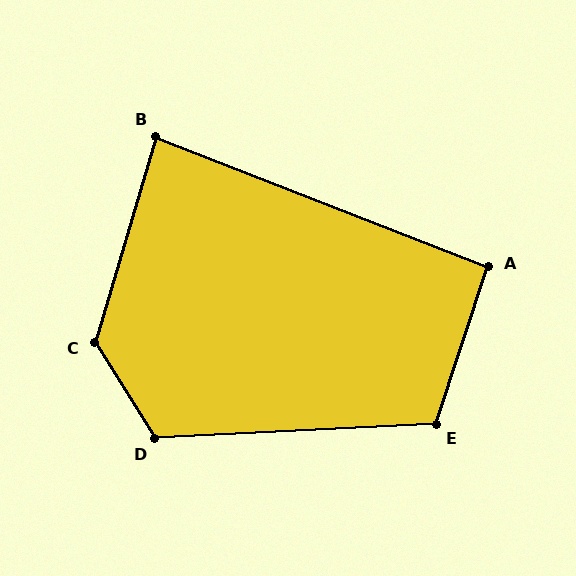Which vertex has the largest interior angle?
C, at approximately 131 degrees.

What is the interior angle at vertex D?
Approximately 119 degrees (obtuse).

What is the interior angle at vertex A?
Approximately 93 degrees (approximately right).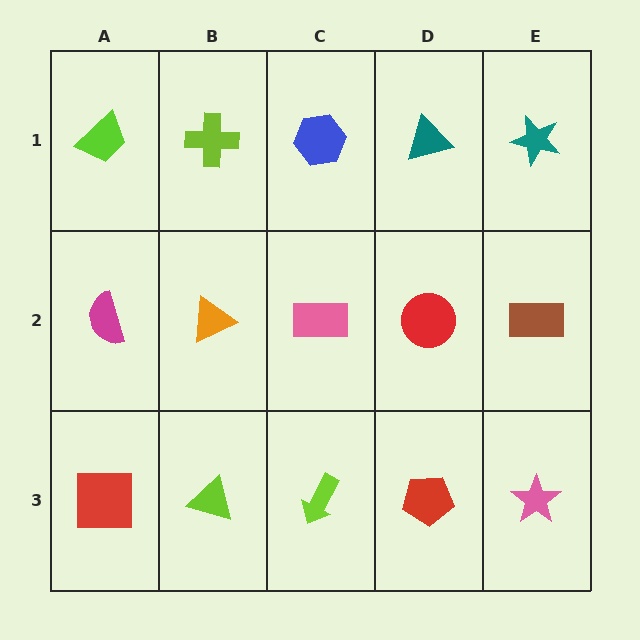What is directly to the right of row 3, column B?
A lime arrow.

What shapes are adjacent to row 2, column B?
A lime cross (row 1, column B), a lime triangle (row 3, column B), a magenta semicircle (row 2, column A), a pink rectangle (row 2, column C).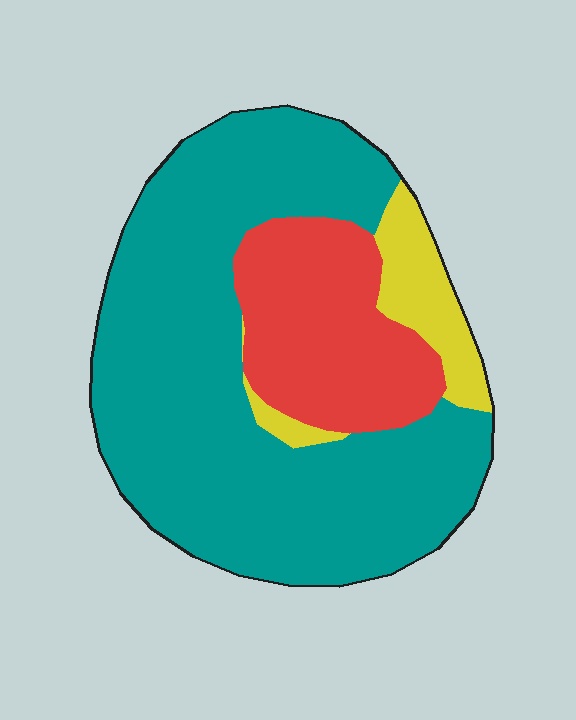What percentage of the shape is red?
Red takes up about one fifth (1/5) of the shape.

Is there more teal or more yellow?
Teal.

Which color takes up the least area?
Yellow, at roughly 10%.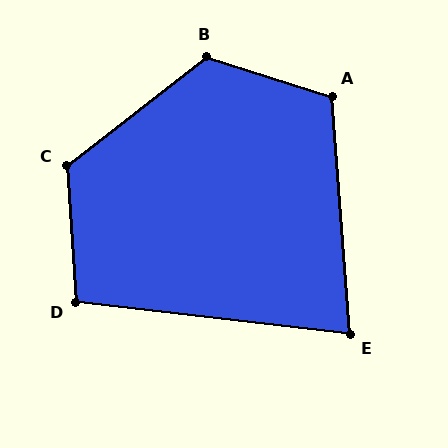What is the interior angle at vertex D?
Approximately 100 degrees (obtuse).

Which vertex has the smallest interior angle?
E, at approximately 79 degrees.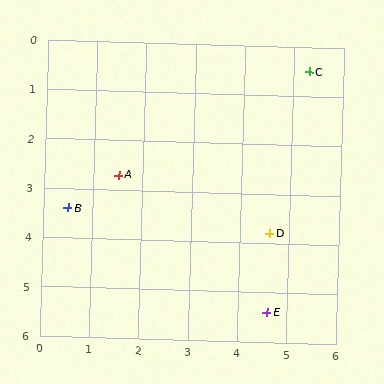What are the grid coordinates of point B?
Point B is at approximately (0.5, 3.4).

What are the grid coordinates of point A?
Point A is at approximately (1.5, 2.7).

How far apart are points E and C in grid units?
Points E and C are about 4.9 grid units apart.